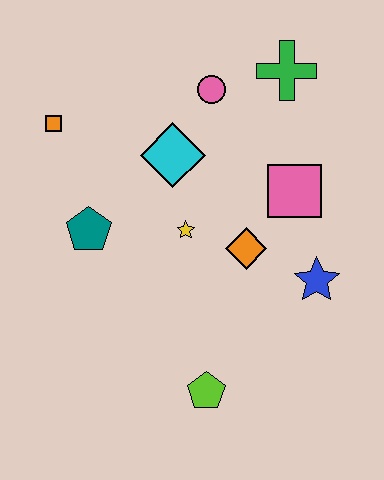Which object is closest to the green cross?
The pink circle is closest to the green cross.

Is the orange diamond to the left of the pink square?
Yes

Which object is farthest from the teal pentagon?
The green cross is farthest from the teal pentagon.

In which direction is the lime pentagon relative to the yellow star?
The lime pentagon is below the yellow star.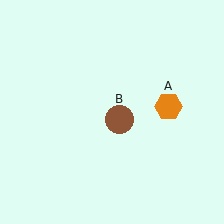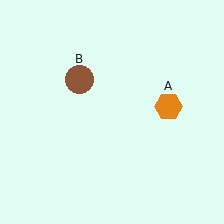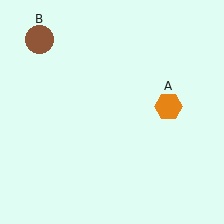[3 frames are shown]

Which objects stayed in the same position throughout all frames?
Orange hexagon (object A) remained stationary.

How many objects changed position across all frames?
1 object changed position: brown circle (object B).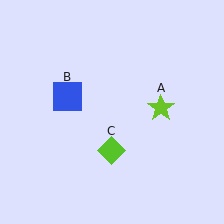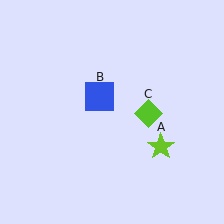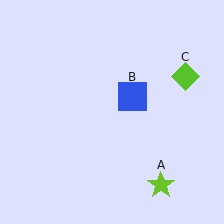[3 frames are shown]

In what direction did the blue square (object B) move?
The blue square (object B) moved right.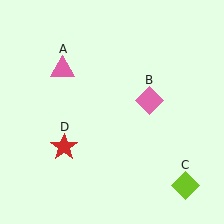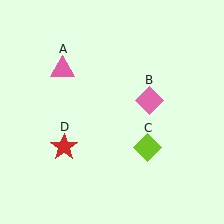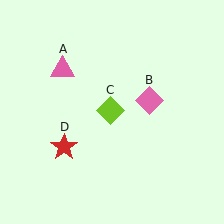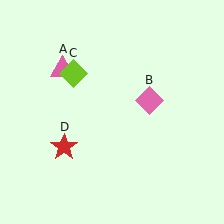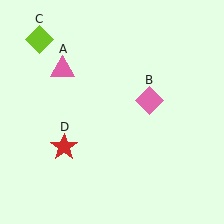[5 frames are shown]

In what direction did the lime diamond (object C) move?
The lime diamond (object C) moved up and to the left.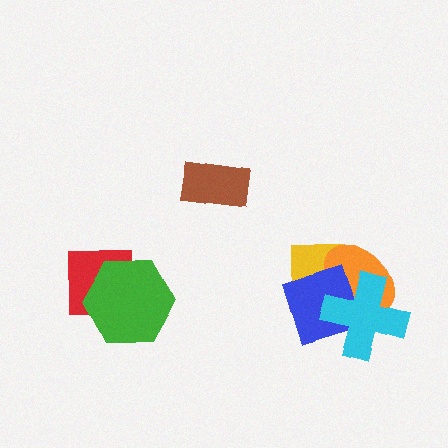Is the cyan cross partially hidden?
No, no other shape covers it.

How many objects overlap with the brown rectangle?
0 objects overlap with the brown rectangle.